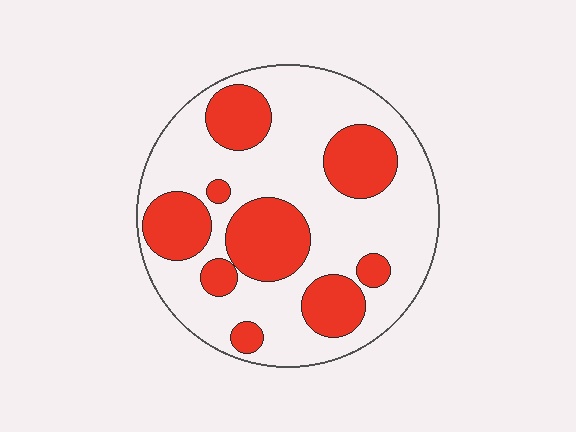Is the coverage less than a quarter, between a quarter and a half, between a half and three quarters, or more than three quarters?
Between a quarter and a half.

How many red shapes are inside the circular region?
9.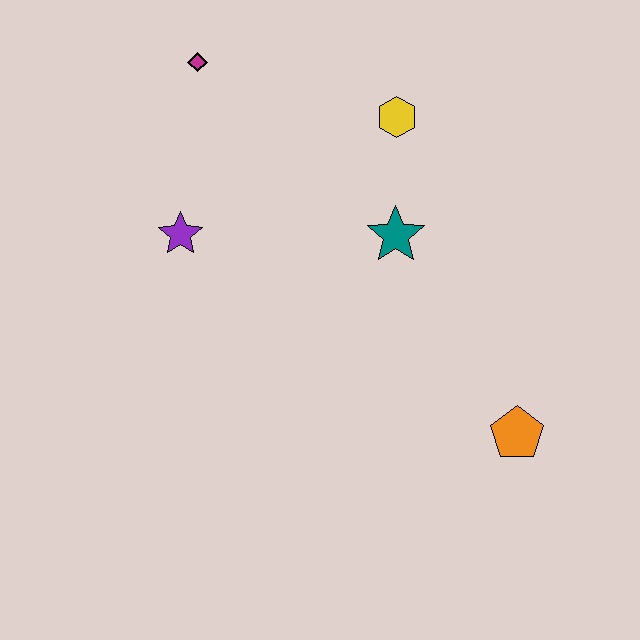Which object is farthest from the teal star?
The magenta diamond is farthest from the teal star.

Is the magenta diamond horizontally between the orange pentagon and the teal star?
No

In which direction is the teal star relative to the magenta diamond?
The teal star is to the right of the magenta diamond.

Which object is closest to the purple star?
The magenta diamond is closest to the purple star.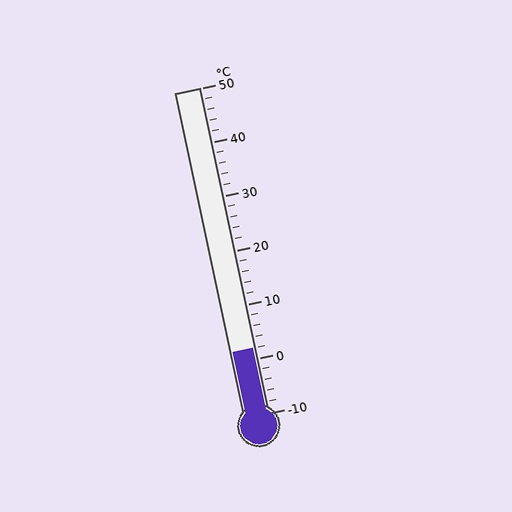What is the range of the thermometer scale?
The thermometer scale ranges from -10°C to 50°C.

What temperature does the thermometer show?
The thermometer shows approximately 2°C.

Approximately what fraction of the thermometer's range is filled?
The thermometer is filled to approximately 20% of its range.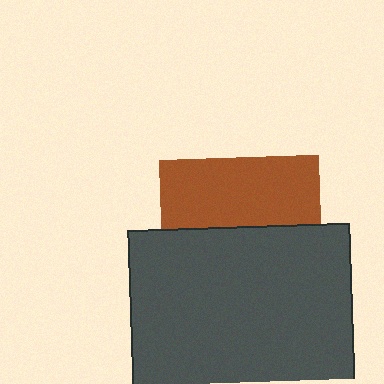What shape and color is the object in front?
The object in front is a dark gray rectangle.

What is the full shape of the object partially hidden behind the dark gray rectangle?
The partially hidden object is a brown square.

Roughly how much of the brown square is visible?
A small part of it is visible (roughly 43%).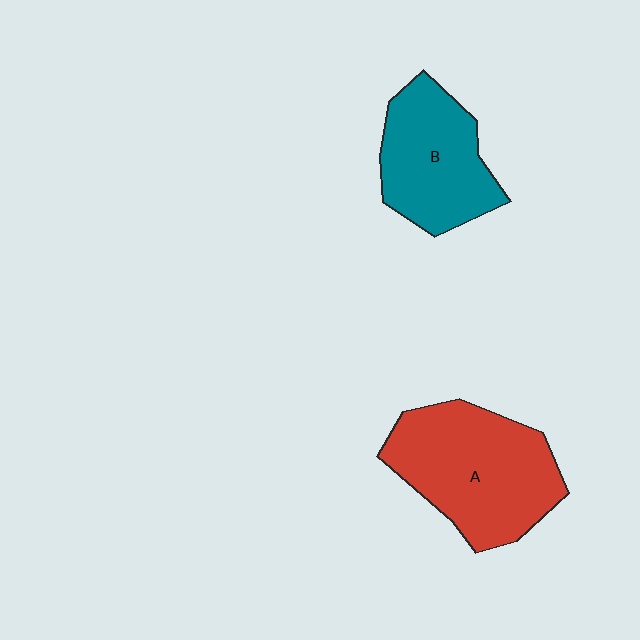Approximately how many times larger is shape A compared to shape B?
Approximately 1.3 times.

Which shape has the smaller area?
Shape B (teal).